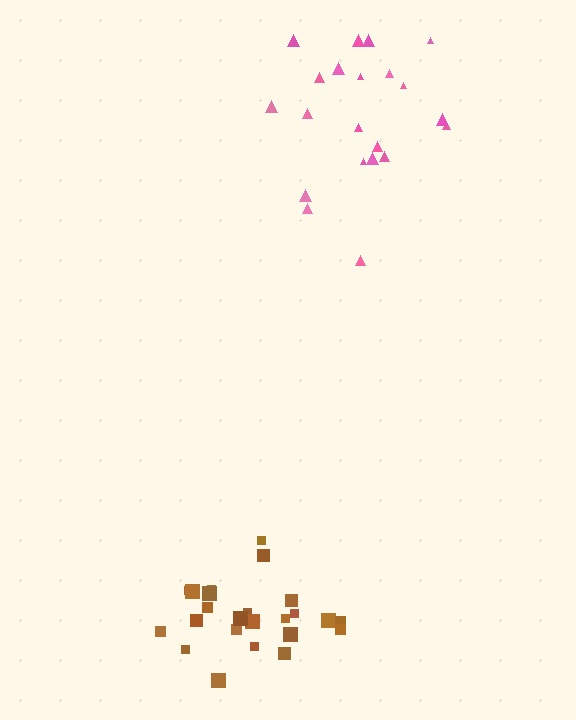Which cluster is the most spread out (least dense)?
Pink.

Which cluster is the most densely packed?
Brown.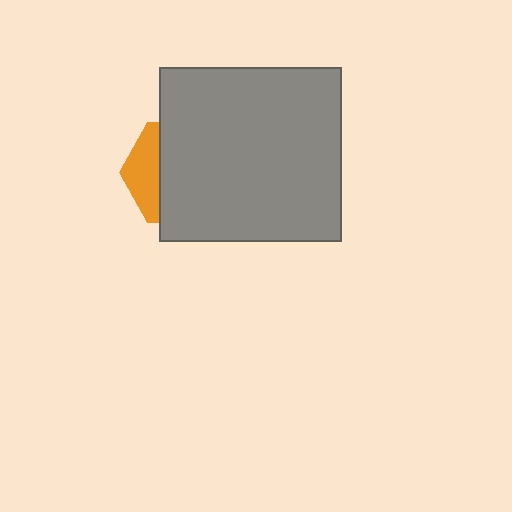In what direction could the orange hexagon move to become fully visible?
The orange hexagon could move left. That would shift it out from behind the gray rectangle entirely.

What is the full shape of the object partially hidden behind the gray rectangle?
The partially hidden object is an orange hexagon.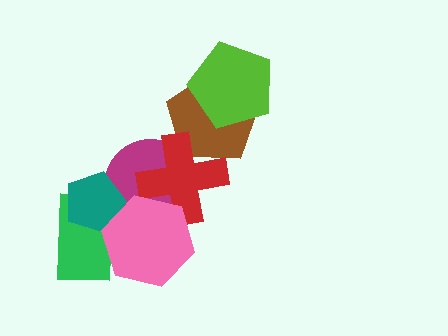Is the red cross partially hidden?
Yes, it is partially covered by another shape.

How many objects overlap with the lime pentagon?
1 object overlaps with the lime pentagon.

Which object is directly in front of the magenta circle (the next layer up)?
The teal pentagon is directly in front of the magenta circle.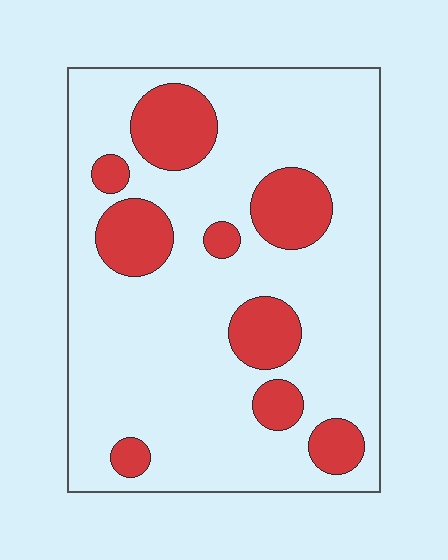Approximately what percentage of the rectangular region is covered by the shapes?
Approximately 20%.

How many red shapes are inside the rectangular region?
9.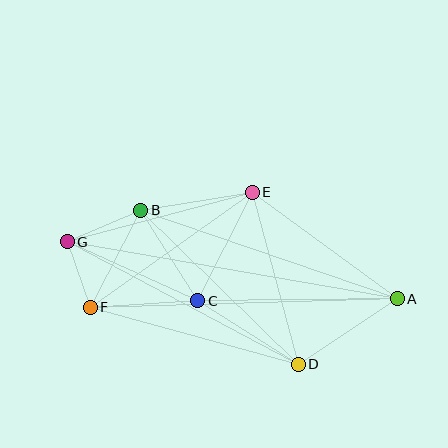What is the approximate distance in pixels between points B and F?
The distance between B and F is approximately 109 pixels.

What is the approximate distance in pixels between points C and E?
The distance between C and E is approximately 121 pixels.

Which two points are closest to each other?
Points F and G are closest to each other.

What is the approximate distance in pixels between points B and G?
The distance between B and G is approximately 80 pixels.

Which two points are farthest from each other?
Points A and G are farthest from each other.